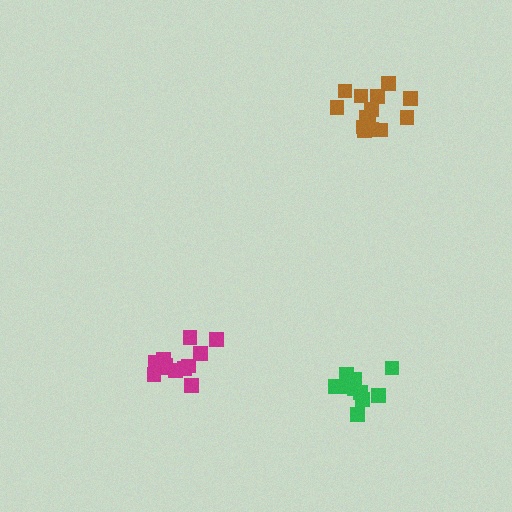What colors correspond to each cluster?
The clusters are colored: brown, magenta, green.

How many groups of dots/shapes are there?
There are 3 groups.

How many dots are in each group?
Group 1: 14 dots, Group 2: 12 dots, Group 3: 10 dots (36 total).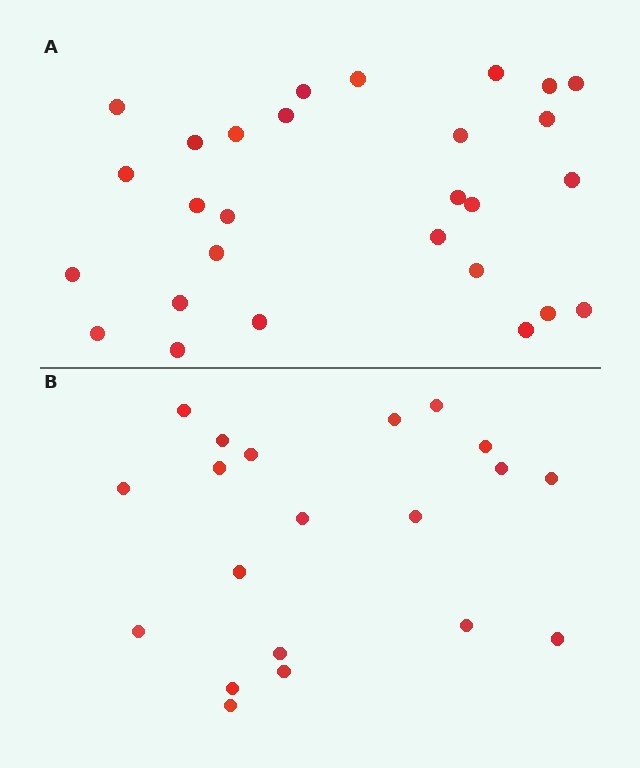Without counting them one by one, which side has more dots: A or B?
Region A (the top region) has more dots.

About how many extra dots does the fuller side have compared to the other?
Region A has roughly 8 or so more dots than region B.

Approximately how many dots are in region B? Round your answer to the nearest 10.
About 20 dots.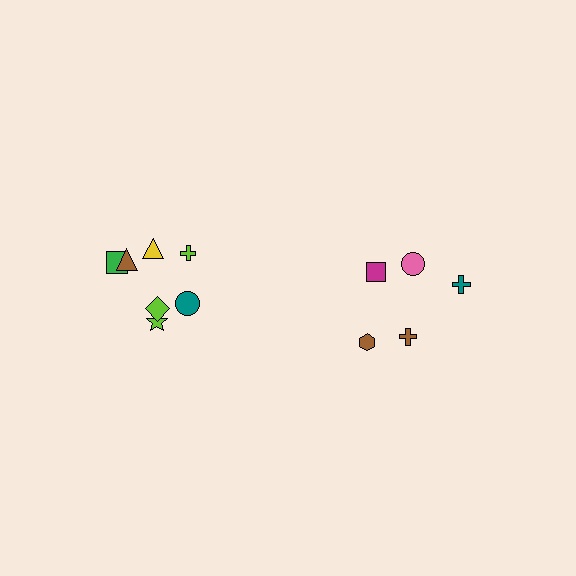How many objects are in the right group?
There are 5 objects.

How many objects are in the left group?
There are 7 objects.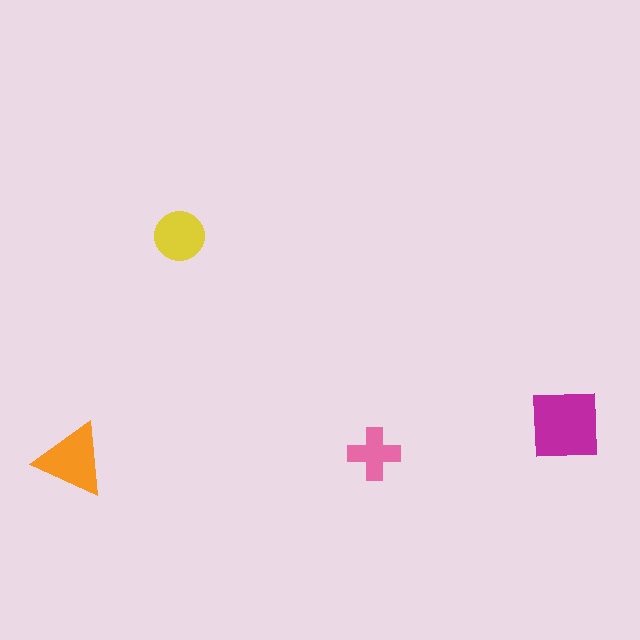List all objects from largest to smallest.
The magenta square, the orange triangle, the yellow circle, the pink cross.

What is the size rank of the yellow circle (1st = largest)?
3rd.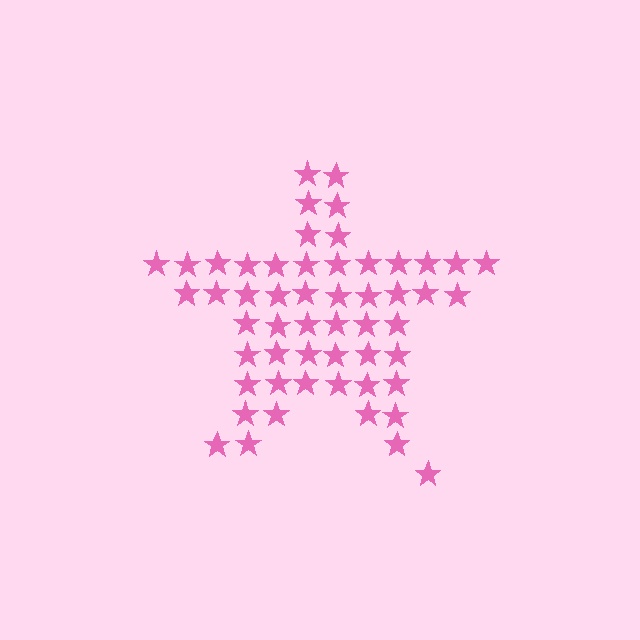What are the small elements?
The small elements are stars.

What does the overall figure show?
The overall figure shows a star.